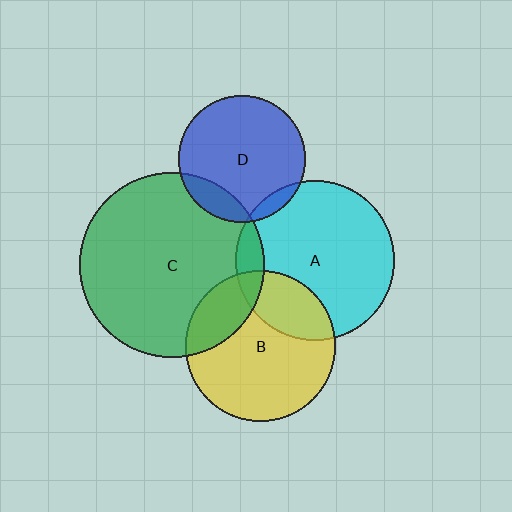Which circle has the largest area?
Circle C (green).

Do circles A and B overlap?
Yes.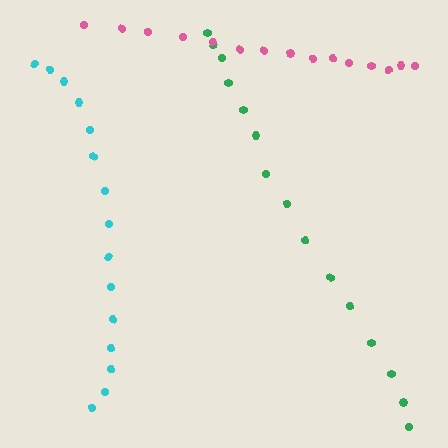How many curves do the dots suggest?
There are 3 distinct paths.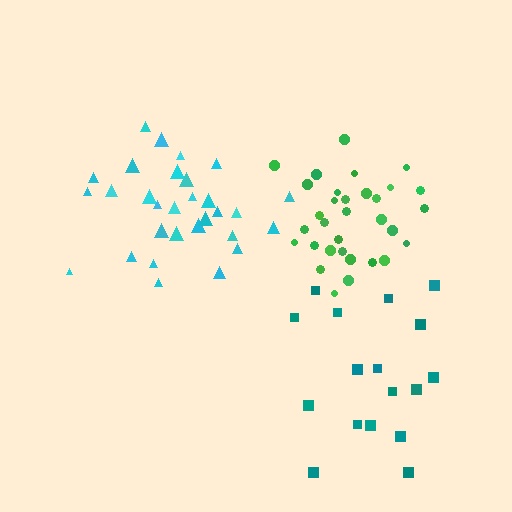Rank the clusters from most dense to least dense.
green, cyan, teal.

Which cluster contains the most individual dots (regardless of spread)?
Green (32).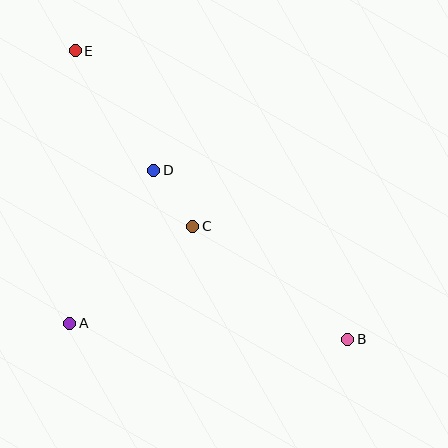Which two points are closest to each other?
Points C and D are closest to each other.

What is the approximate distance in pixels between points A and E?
The distance between A and E is approximately 272 pixels.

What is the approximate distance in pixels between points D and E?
The distance between D and E is approximately 143 pixels.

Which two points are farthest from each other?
Points B and E are farthest from each other.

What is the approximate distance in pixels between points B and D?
The distance between B and D is approximately 257 pixels.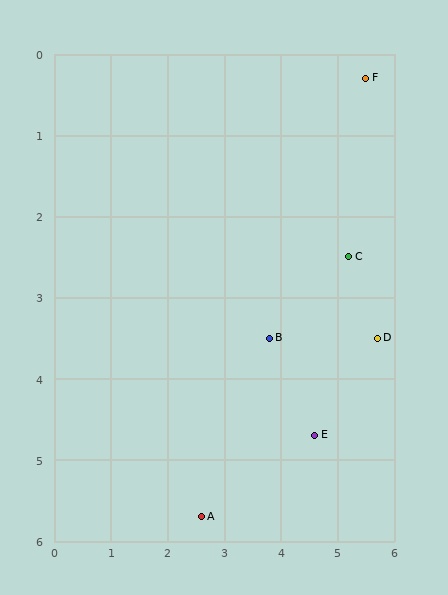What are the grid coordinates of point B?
Point B is at approximately (3.8, 3.5).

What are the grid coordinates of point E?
Point E is at approximately (4.6, 4.7).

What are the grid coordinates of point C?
Point C is at approximately (5.2, 2.5).